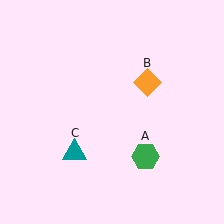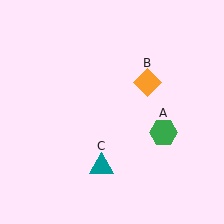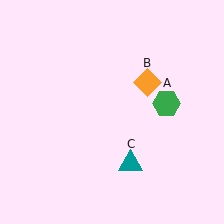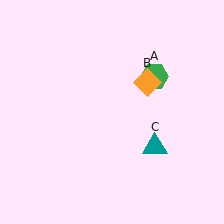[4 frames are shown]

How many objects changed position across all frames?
2 objects changed position: green hexagon (object A), teal triangle (object C).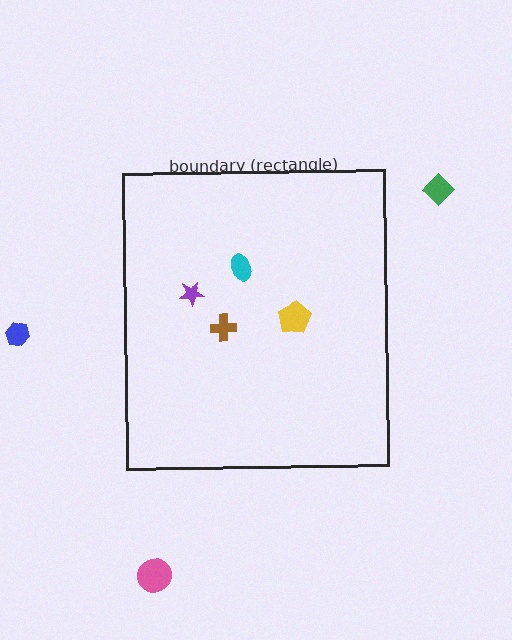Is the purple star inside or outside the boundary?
Inside.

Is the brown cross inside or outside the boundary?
Inside.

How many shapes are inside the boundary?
4 inside, 3 outside.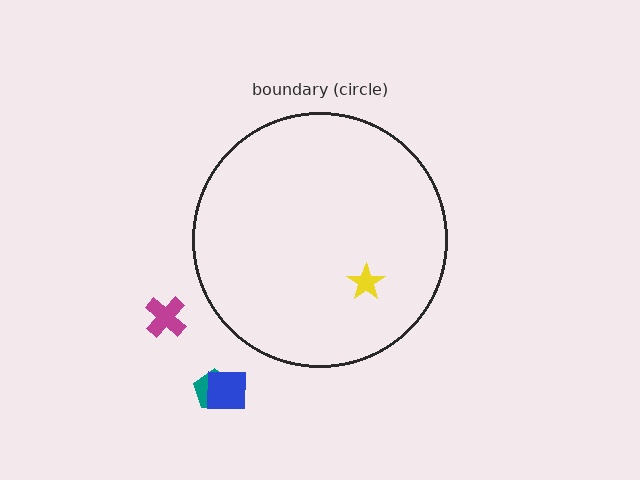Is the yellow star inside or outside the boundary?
Inside.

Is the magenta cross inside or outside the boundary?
Outside.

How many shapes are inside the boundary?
1 inside, 3 outside.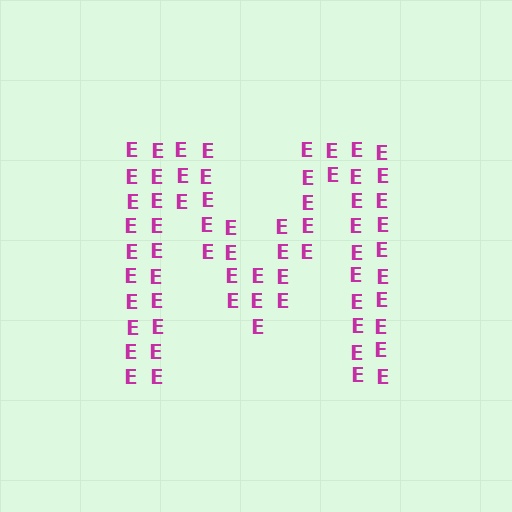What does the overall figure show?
The overall figure shows the letter M.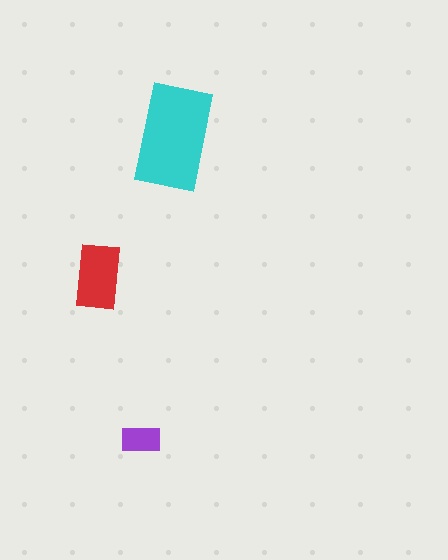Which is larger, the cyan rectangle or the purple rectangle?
The cyan one.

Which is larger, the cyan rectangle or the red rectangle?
The cyan one.